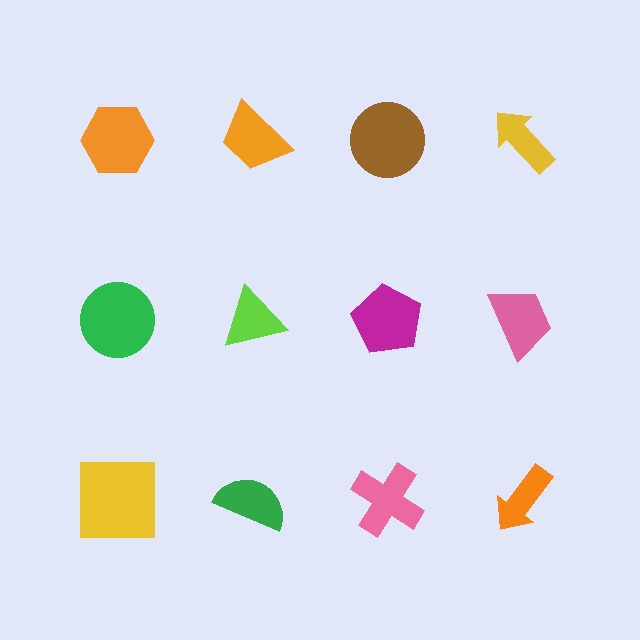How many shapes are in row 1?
4 shapes.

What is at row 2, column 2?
A lime triangle.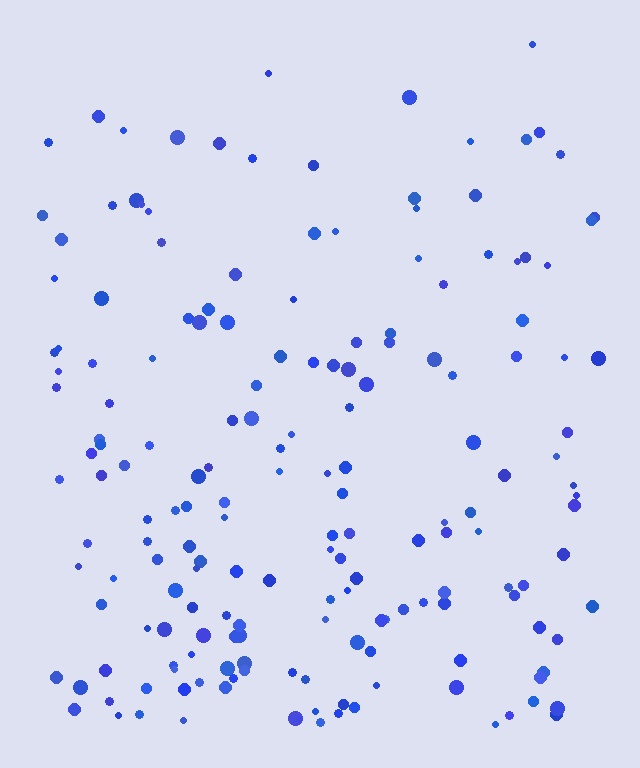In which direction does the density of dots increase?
From top to bottom, with the bottom side densest.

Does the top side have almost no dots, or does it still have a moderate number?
Still a moderate number, just noticeably fewer than the bottom.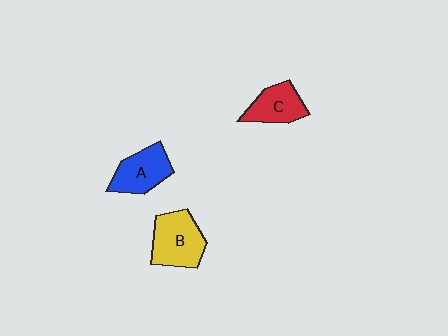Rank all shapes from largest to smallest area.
From largest to smallest: B (yellow), A (blue), C (red).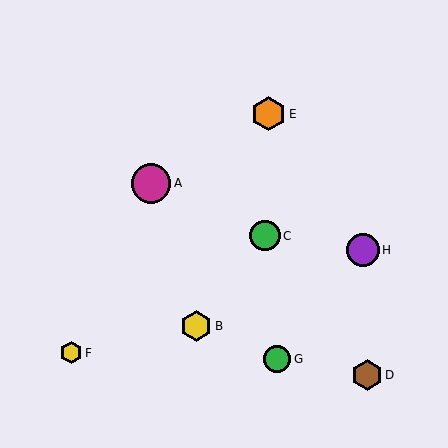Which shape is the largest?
The magenta circle (labeled A) is the largest.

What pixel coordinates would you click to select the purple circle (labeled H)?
Click at (363, 250) to select the purple circle H.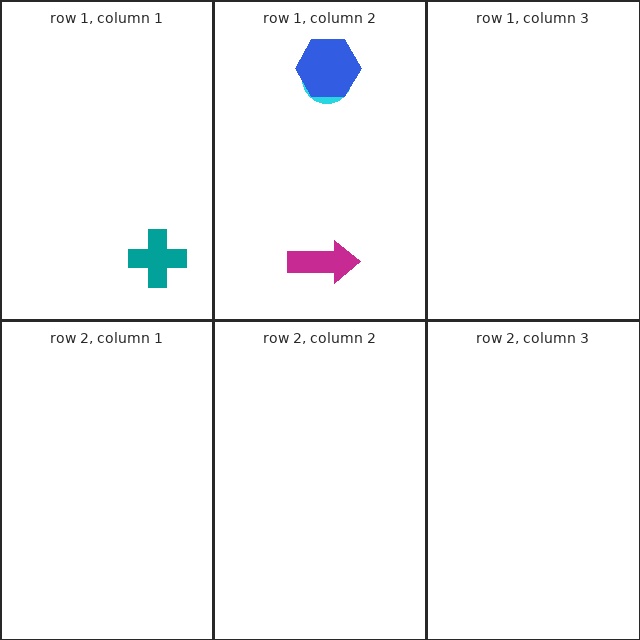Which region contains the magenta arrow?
The row 1, column 2 region.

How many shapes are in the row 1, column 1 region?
1.